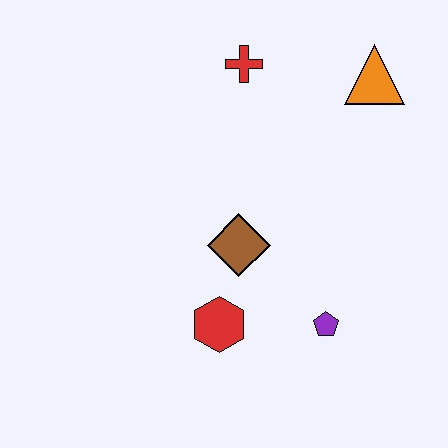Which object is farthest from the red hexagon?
The orange triangle is farthest from the red hexagon.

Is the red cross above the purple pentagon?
Yes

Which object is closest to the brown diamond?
The red hexagon is closest to the brown diamond.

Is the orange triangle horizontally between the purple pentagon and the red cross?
No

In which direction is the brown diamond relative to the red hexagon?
The brown diamond is above the red hexagon.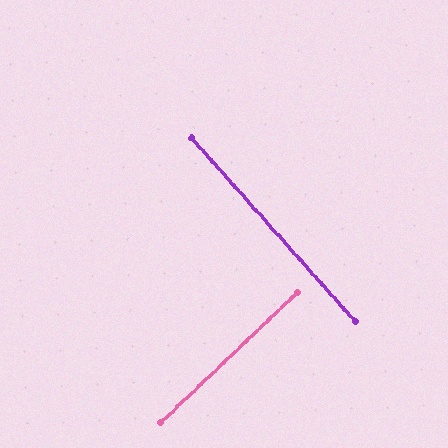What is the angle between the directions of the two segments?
Approximately 88 degrees.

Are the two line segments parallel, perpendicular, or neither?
Perpendicular — they meet at approximately 88°.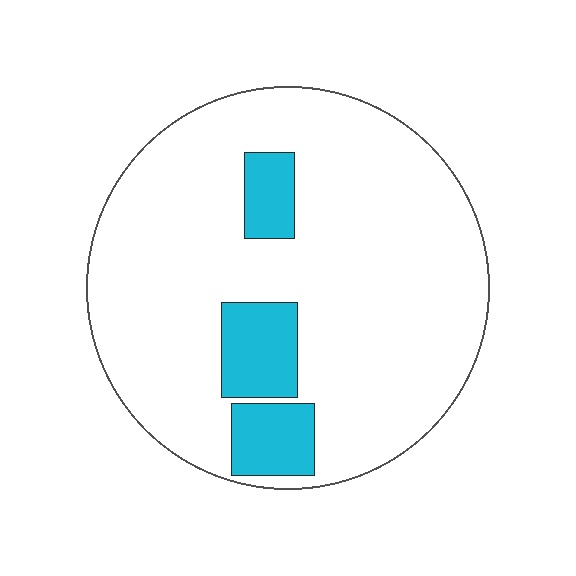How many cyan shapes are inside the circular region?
3.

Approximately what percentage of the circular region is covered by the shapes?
Approximately 15%.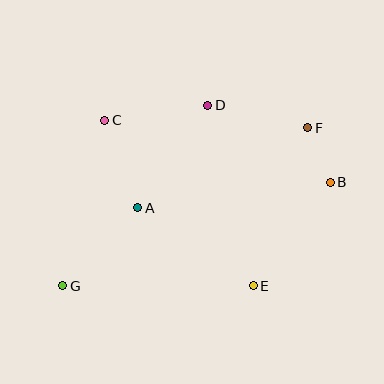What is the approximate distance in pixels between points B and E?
The distance between B and E is approximately 129 pixels.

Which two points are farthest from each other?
Points F and G are farthest from each other.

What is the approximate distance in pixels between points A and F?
The distance between A and F is approximately 188 pixels.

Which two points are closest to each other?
Points B and F are closest to each other.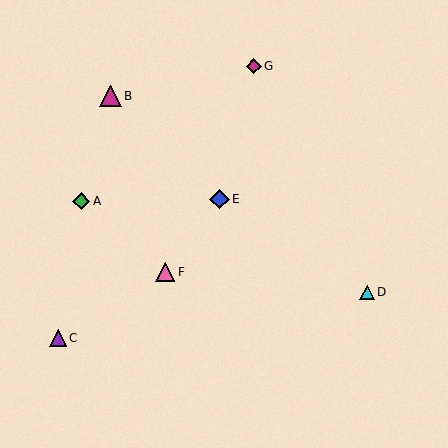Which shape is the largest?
The magenta triangle (labeled B) is the largest.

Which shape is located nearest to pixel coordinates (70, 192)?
The green diamond (labeled A) at (81, 201) is nearest to that location.